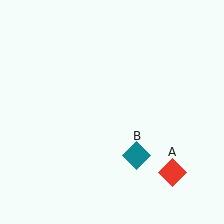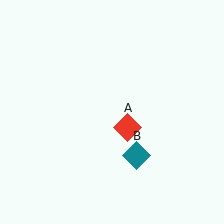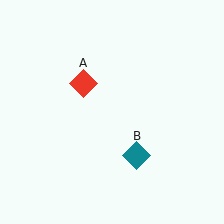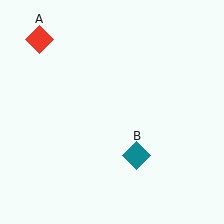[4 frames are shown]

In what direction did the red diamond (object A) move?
The red diamond (object A) moved up and to the left.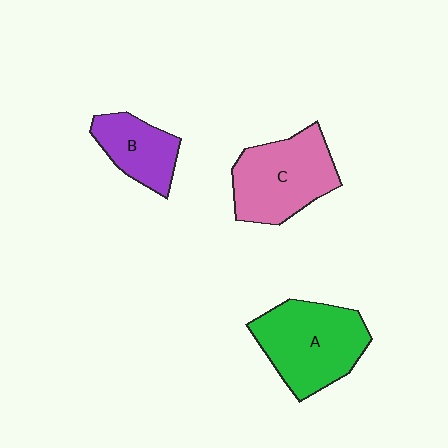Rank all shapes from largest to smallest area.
From largest to smallest: A (green), C (pink), B (purple).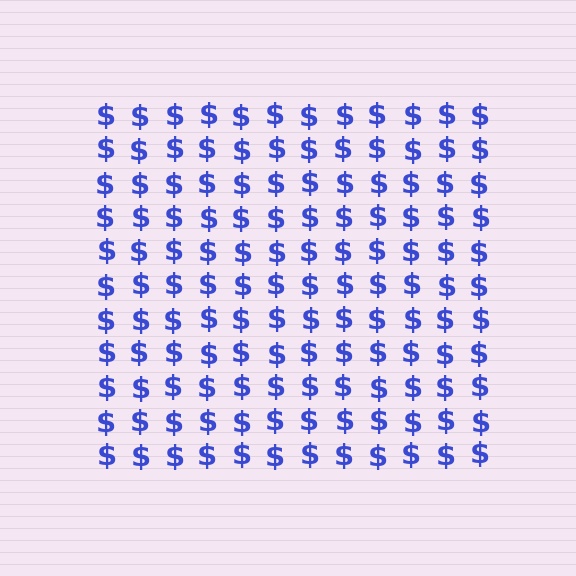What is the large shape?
The large shape is a square.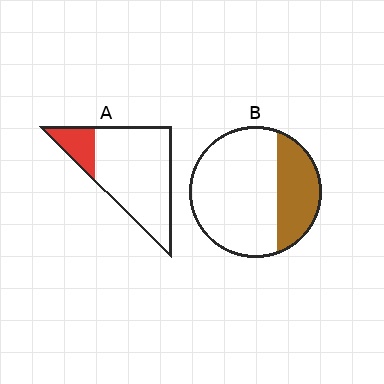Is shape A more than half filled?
No.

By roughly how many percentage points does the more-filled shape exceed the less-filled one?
By roughly 10 percentage points (B over A).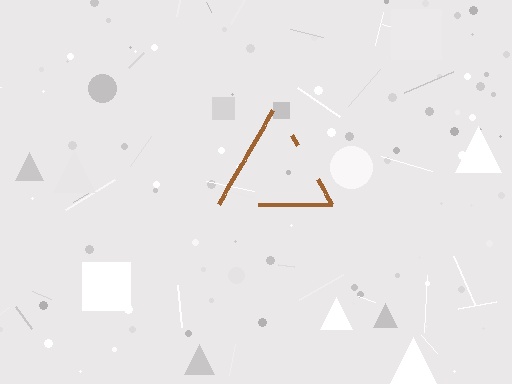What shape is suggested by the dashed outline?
The dashed outline suggests a triangle.